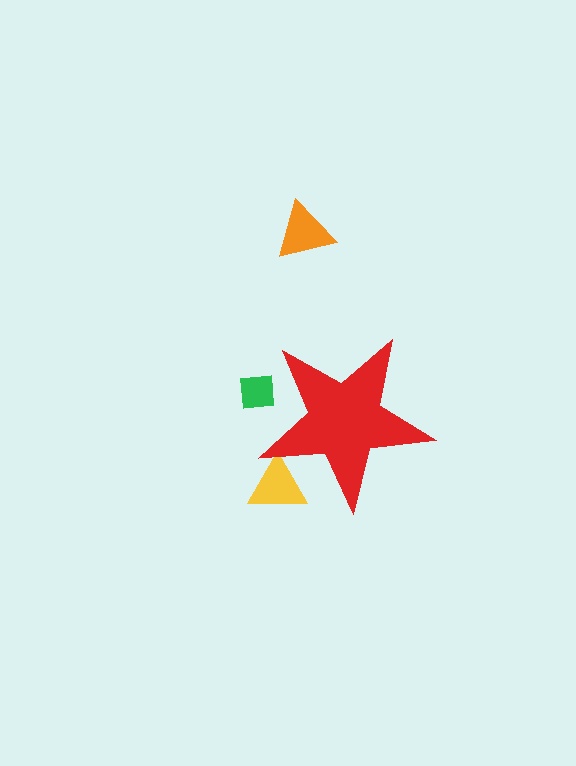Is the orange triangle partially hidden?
No, the orange triangle is fully visible.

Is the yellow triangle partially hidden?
Yes, the yellow triangle is partially hidden behind the red star.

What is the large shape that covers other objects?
A red star.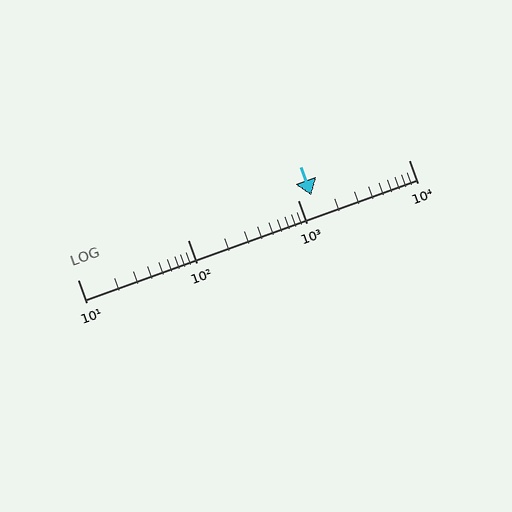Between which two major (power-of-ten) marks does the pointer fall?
The pointer is between 1000 and 10000.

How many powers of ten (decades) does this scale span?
The scale spans 3 decades, from 10 to 10000.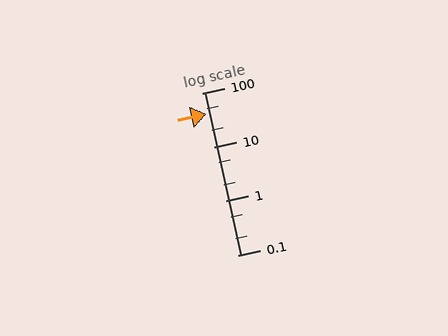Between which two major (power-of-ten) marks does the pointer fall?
The pointer is between 10 and 100.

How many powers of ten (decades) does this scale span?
The scale spans 3 decades, from 0.1 to 100.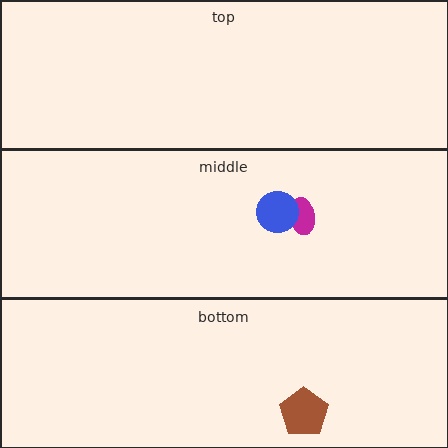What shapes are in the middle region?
The magenta ellipse, the blue circle.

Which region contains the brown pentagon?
The bottom region.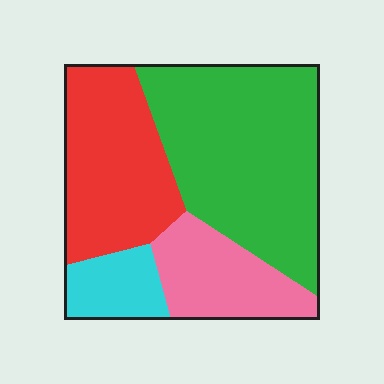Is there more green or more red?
Green.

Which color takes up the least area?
Cyan, at roughly 10%.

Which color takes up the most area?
Green, at roughly 45%.